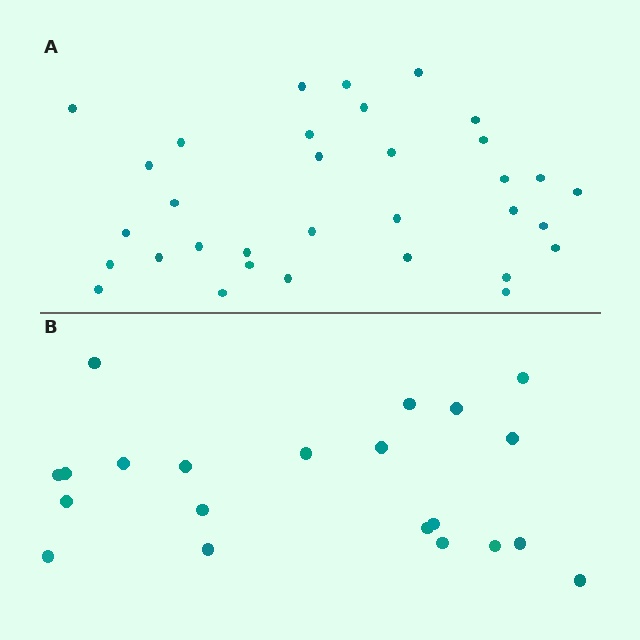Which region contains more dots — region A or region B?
Region A (the top region) has more dots.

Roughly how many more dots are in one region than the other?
Region A has roughly 12 or so more dots than region B.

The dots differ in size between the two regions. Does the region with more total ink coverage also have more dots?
No. Region B has more total ink coverage because its dots are larger, but region A actually contains more individual dots. Total area can be misleading — the number of items is what matters here.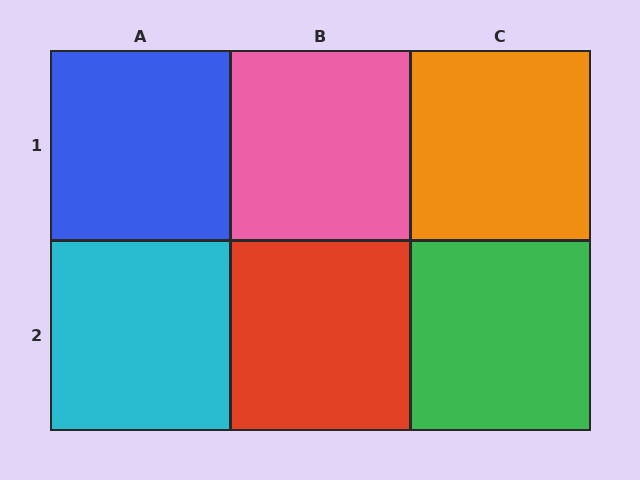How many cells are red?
1 cell is red.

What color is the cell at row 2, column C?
Green.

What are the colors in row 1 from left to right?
Blue, pink, orange.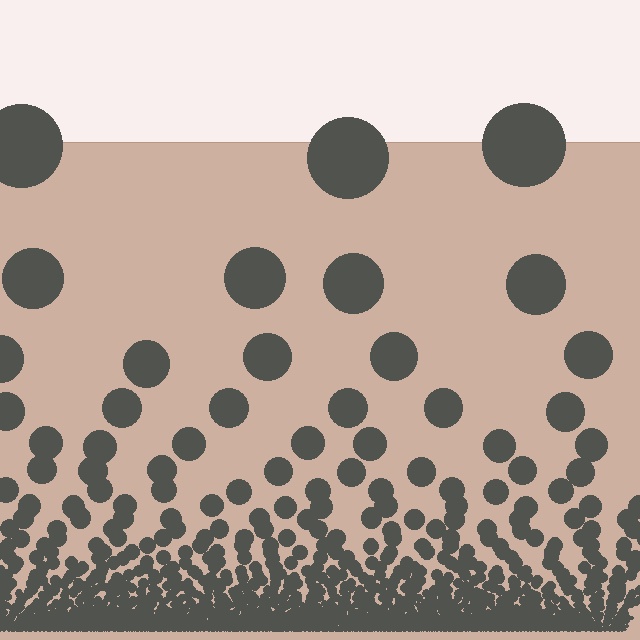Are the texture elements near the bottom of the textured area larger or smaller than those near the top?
Smaller. The gradient is inverted — elements near the bottom are smaller and denser.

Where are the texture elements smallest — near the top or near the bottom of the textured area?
Near the bottom.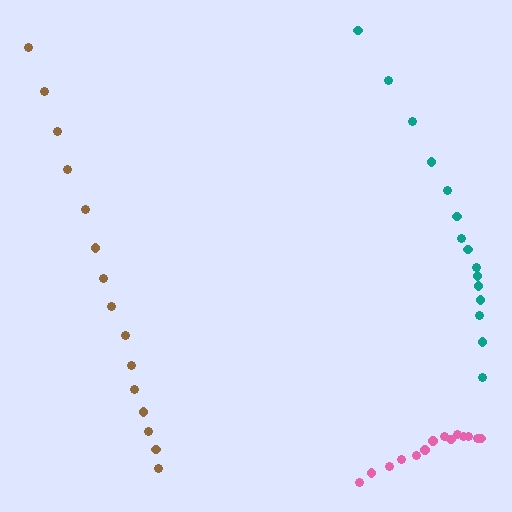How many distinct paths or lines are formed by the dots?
There are 3 distinct paths.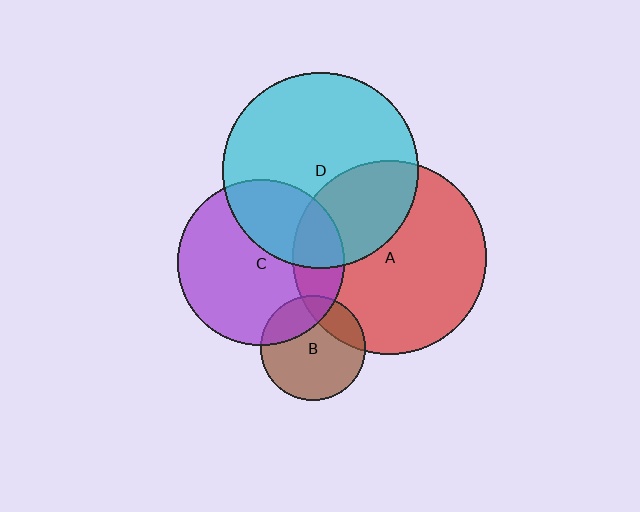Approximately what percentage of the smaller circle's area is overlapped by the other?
Approximately 20%.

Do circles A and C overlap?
Yes.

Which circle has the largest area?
Circle D (cyan).